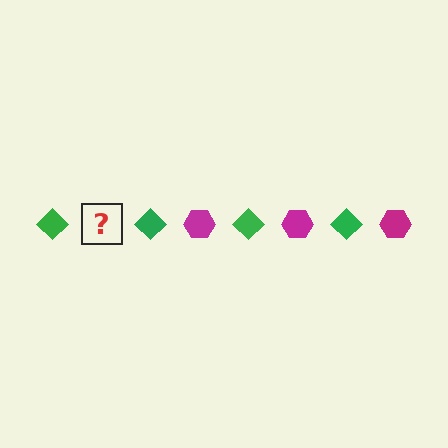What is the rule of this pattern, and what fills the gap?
The rule is that the pattern alternates between green diamond and magenta hexagon. The gap should be filled with a magenta hexagon.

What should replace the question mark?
The question mark should be replaced with a magenta hexagon.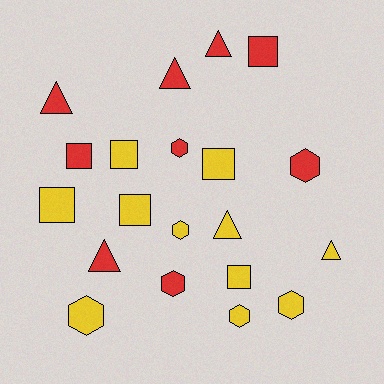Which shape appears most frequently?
Hexagon, with 7 objects.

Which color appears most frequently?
Yellow, with 11 objects.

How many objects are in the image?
There are 20 objects.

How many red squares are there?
There are 2 red squares.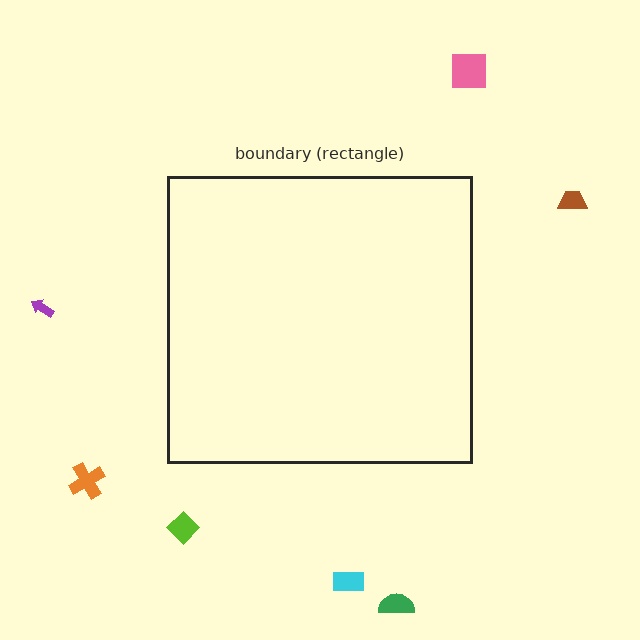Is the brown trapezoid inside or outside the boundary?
Outside.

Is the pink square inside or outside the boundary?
Outside.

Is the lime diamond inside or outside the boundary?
Outside.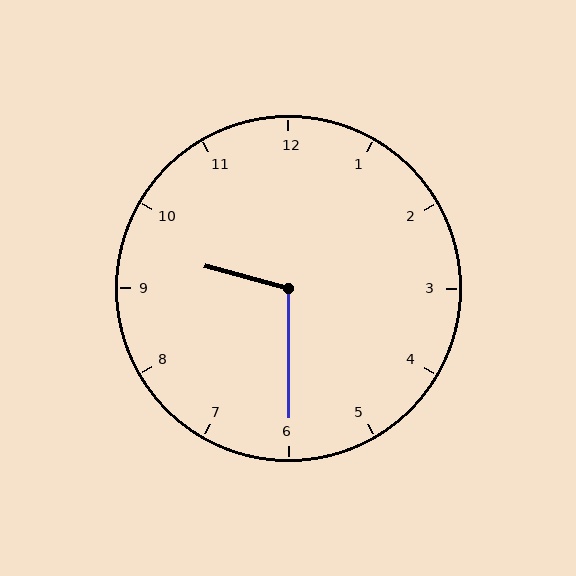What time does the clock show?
9:30.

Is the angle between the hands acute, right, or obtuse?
It is obtuse.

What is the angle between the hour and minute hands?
Approximately 105 degrees.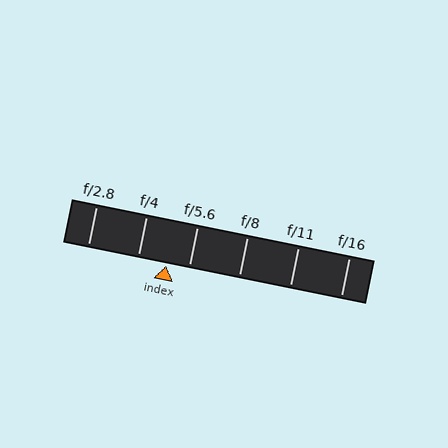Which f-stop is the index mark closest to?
The index mark is closest to f/5.6.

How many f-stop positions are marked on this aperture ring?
There are 6 f-stop positions marked.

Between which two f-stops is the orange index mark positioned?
The index mark is between f/4 and f/5.6.